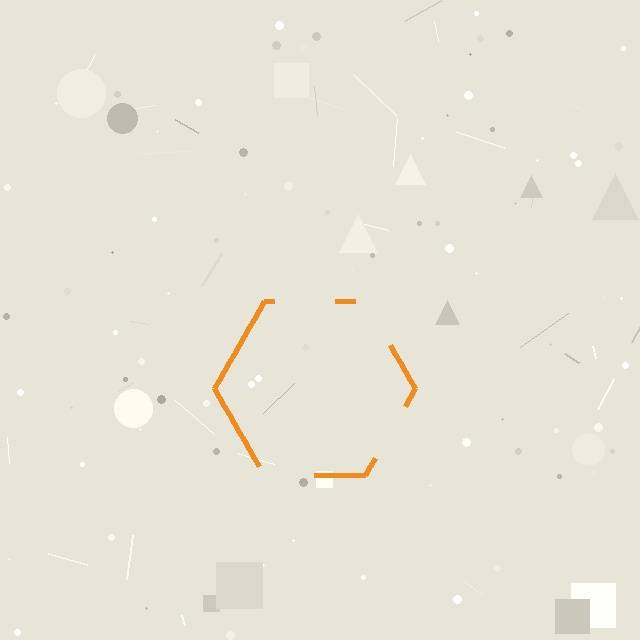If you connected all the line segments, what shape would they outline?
They would outline a hexagon.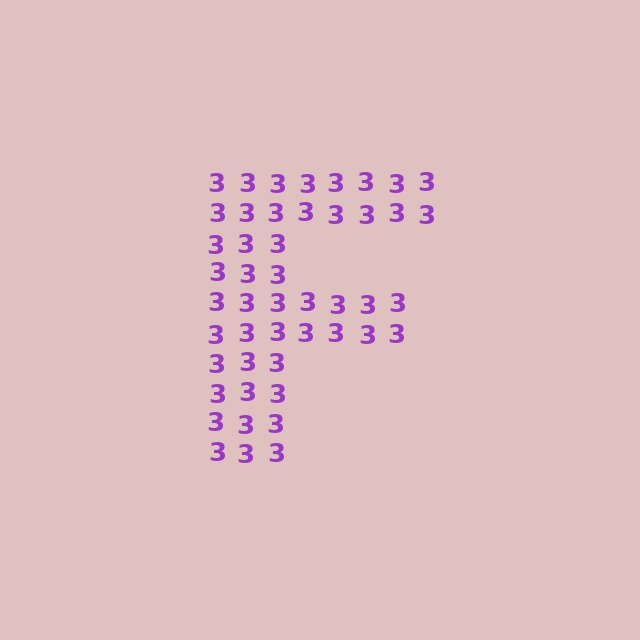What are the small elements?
The small elements are digit 3's.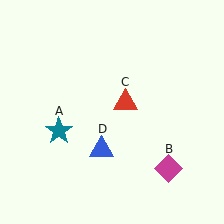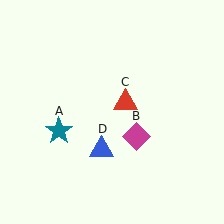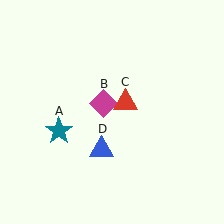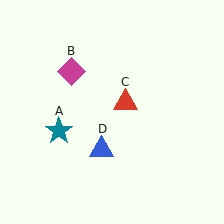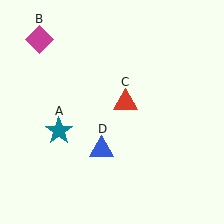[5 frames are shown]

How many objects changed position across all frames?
1 object changed position: magenta diamond (object B).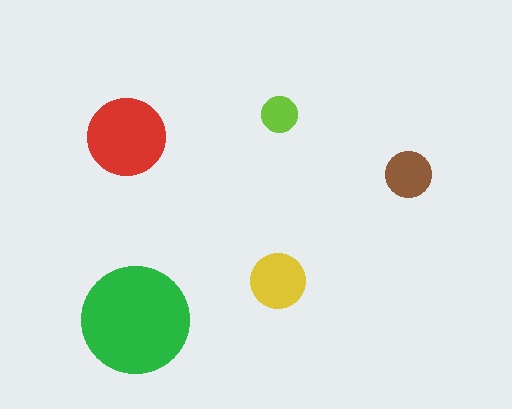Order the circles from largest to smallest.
the green one, the red one, the yellow one, the brown one, the lime one.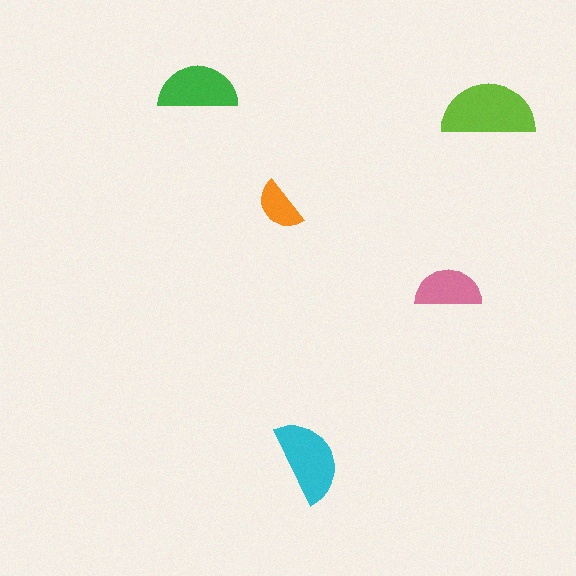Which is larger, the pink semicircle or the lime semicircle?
The lime one.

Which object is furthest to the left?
The green semicircle is leftmost.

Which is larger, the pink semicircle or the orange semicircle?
The pink one.